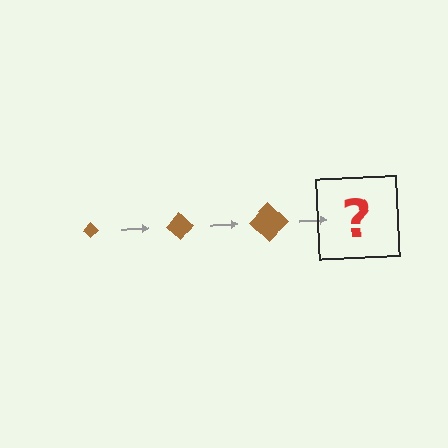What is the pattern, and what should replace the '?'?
The pattern is that the diamond gets progressively larger each step. The '?' should be a brown diamond, larger than the previous one.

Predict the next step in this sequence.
The next step is a brown diamond, larger than the previous one.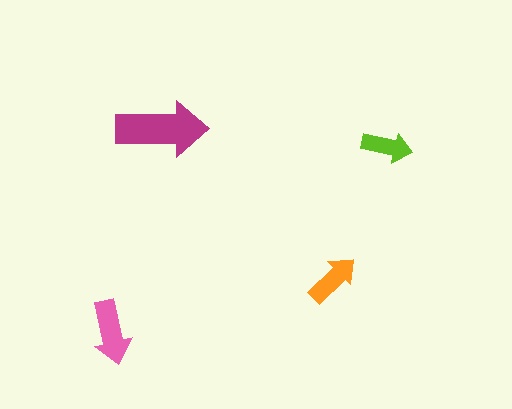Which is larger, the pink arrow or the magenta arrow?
The magenta one.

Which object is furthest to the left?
The pink arrow is leftmost.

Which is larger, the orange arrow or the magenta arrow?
The magenta one.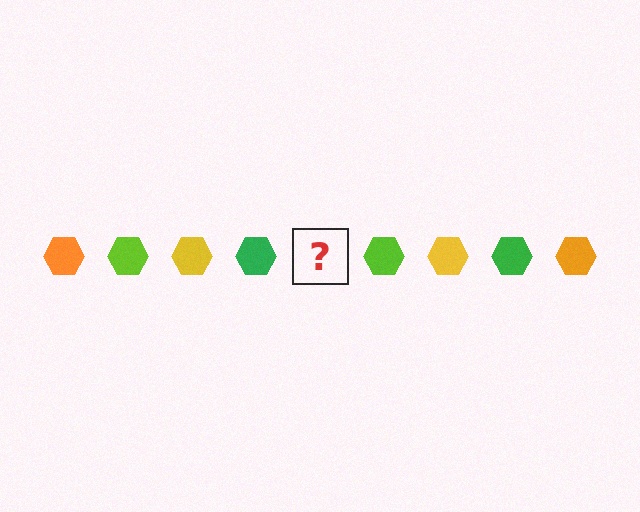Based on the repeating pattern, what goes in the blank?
The blank should be an orange hexagon.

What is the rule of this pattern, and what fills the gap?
The rule is that the pattern cycles through orange, lime, yellow, green hexagons. The gap should be filled with an orange hexagon.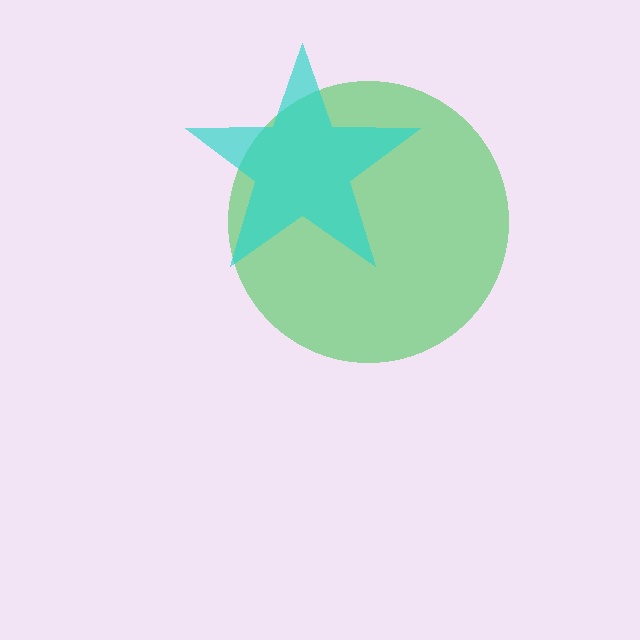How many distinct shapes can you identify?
There are 2 distinct shapes: a green circle, a cyan star.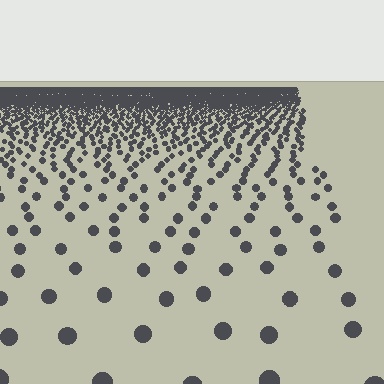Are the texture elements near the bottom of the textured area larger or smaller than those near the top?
Larger. Near the bottom, elements are closer to the viewer and appear at a bigger on-screen size.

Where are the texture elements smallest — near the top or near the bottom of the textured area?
Near the top.